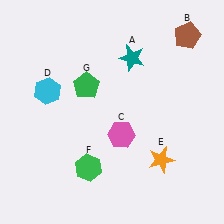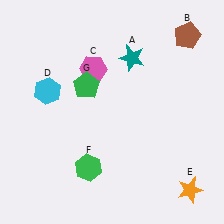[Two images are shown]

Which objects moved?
The objects that moved are: the pink hexagon (C), the orange star (E).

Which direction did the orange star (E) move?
The orange star (E) moved down.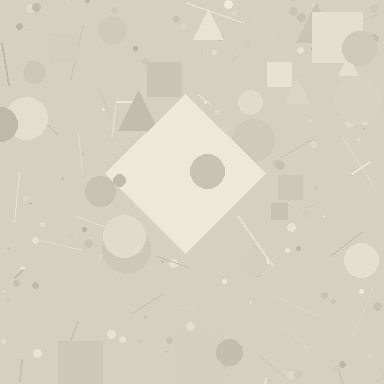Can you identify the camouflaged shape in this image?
The camouflaged shape is a diamond.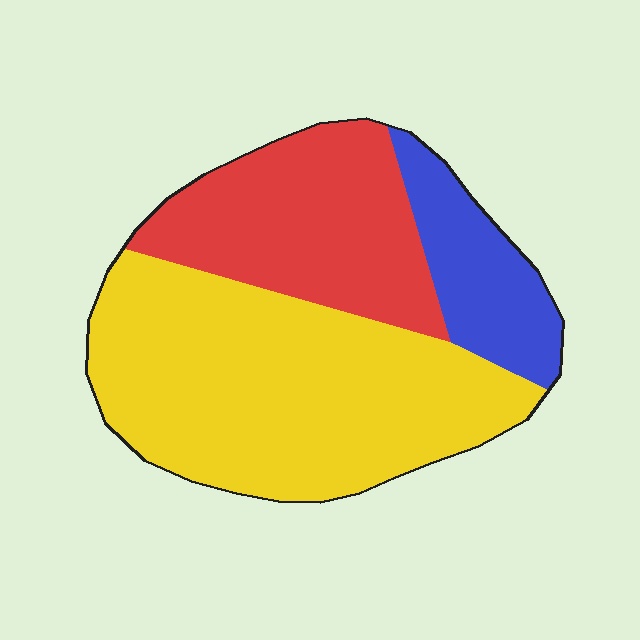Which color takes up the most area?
Yellow, at roughly 55%.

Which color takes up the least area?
Blue, at roughly 15%.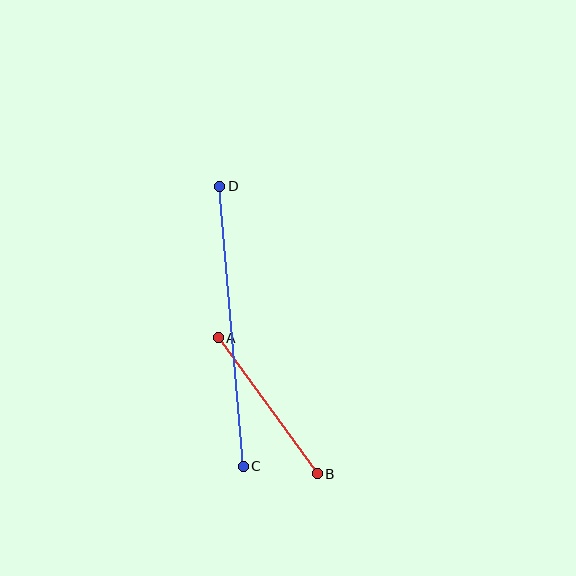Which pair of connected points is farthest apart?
Points C and D are farthest apart.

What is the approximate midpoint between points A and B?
The midpoint is at approximately (268, 406) pixels.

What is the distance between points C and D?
The distance is approximately 281 pixels.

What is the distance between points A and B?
The distance is approximately 168 pixels.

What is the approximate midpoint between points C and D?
The midpoint is at approximately (231, 326) pixels.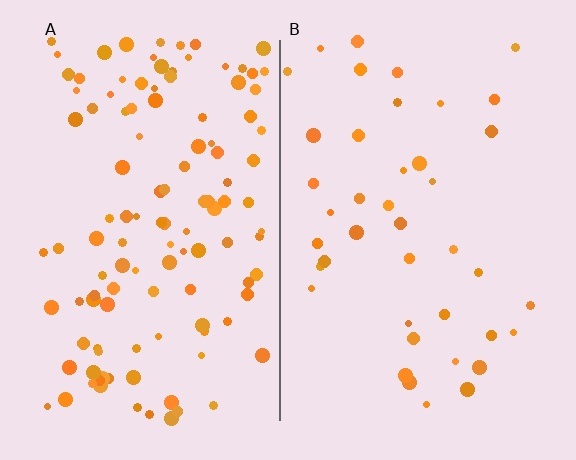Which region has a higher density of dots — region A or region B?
A (the left).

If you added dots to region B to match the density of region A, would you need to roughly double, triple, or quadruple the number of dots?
Approximately triple.